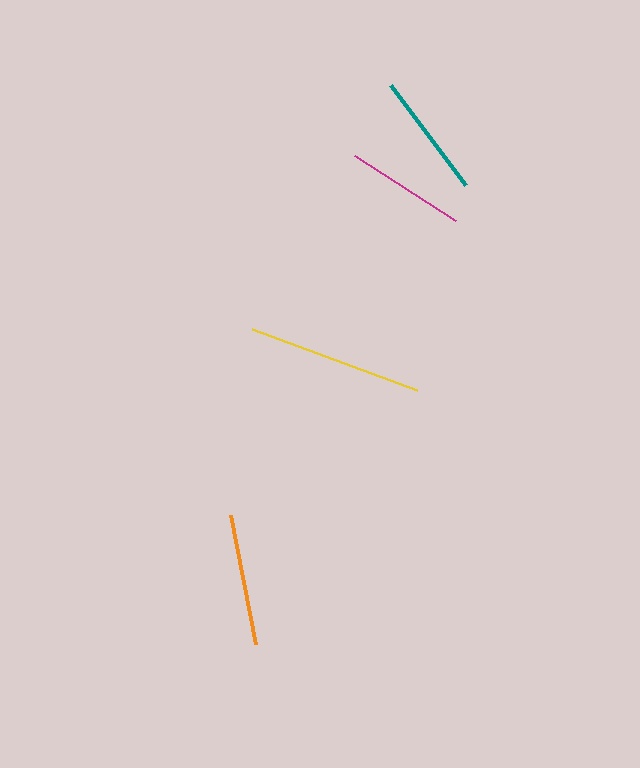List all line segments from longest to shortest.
From longest to shortest: yellow, orange, teal, magenta.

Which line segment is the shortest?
The magenta line is the shortest at approximately 120 pixels.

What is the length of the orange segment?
The orange segment is approximately 132 pixels long.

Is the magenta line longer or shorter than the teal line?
The teal line is longer than the magenta line.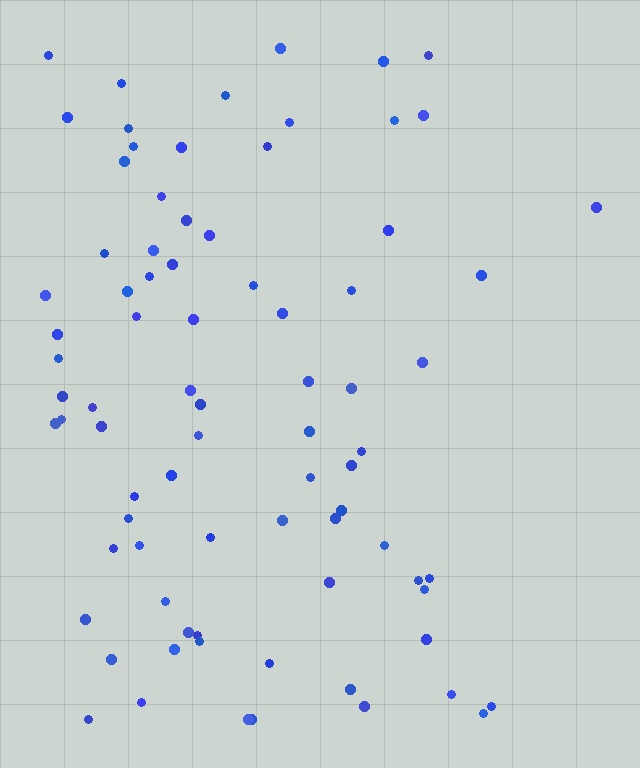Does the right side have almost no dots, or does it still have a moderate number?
Still a moderate number, just noticeably fewer than the left.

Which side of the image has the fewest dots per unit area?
The right.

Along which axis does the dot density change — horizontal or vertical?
Horizontal.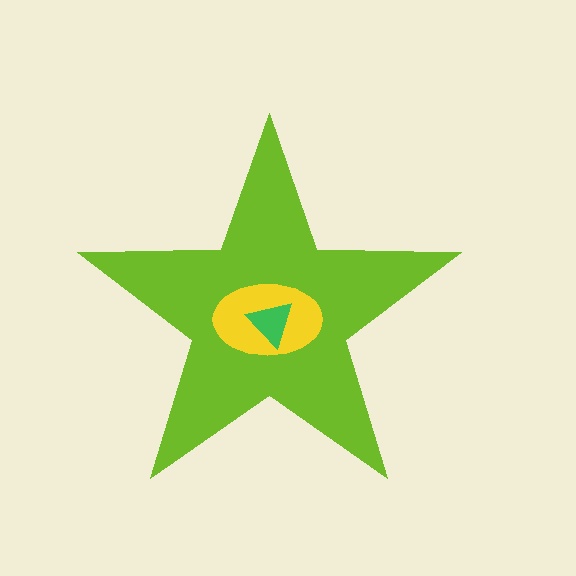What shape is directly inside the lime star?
The yellow ellipse.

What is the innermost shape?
The green triangle.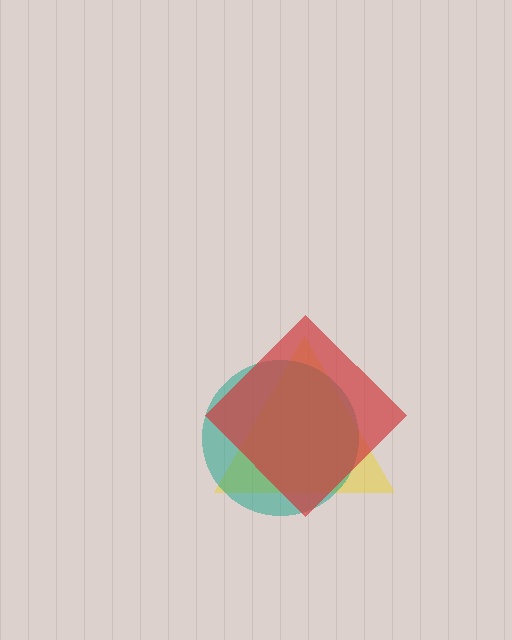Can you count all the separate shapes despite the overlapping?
Yes, there are 3 separate shapes.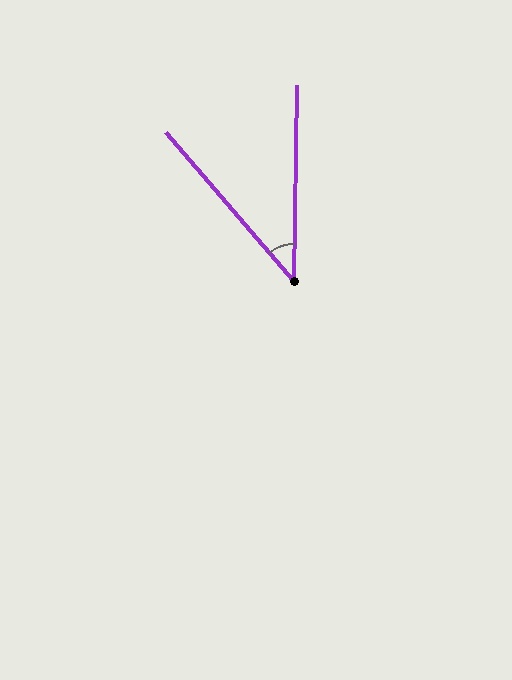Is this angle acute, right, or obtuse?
It is acute.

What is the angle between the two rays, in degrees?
Approximately 42 degrees.